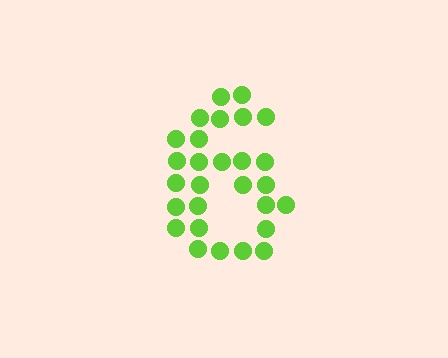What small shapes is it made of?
It is made of small circles.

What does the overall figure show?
The overall figure shows the digit 6.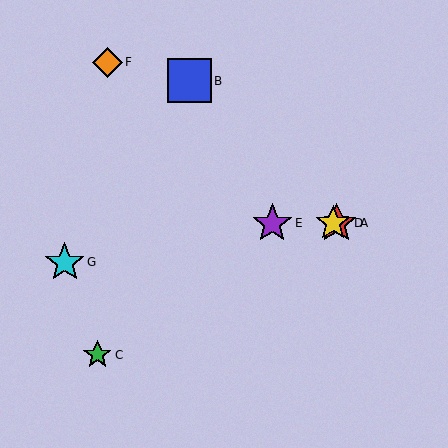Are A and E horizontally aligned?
Yes, both are at y≈223.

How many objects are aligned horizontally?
3 objects (A, D, E) are aligned horizontally.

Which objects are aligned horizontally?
Objects A, D, E are aligned horizontally.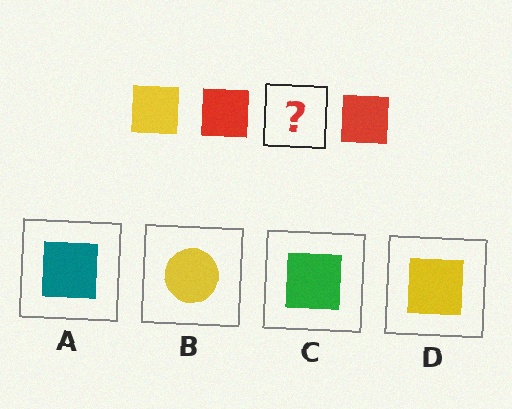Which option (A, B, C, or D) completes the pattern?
D.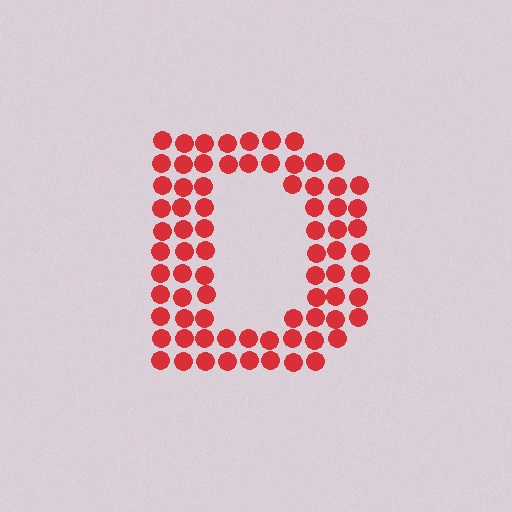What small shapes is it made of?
It is made of small circles.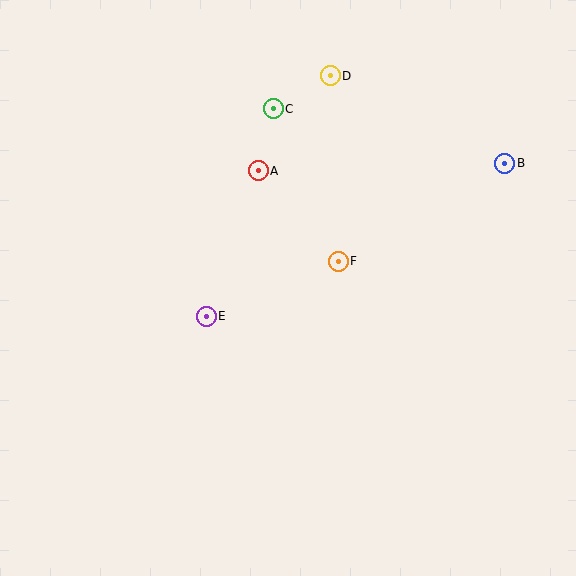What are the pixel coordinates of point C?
Point C is at (273, 109).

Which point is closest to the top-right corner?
Point B is closest to the top-right corner.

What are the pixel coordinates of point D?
Point D is at (330, 76).